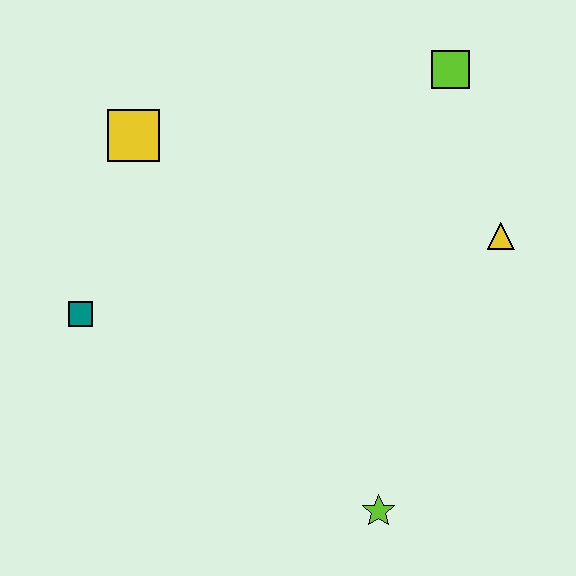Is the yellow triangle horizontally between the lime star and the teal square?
No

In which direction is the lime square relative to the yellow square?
The lime square is to the right of the yellow square.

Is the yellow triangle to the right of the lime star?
Yes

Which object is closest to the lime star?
The yellow triangle is closest to the lime star.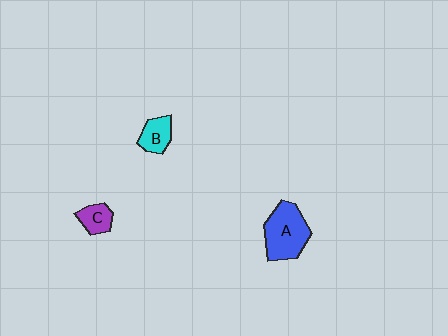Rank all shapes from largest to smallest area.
From largest to smallest: A (blue), B (cyan), C (purple).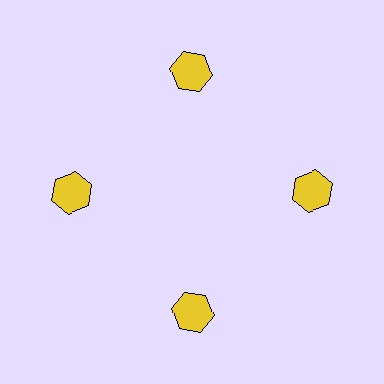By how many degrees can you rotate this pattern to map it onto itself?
The pattern maps onto itself every 90 degrees of rotation.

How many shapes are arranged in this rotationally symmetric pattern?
There are 4 shapes, arranged in 4 groups of 1.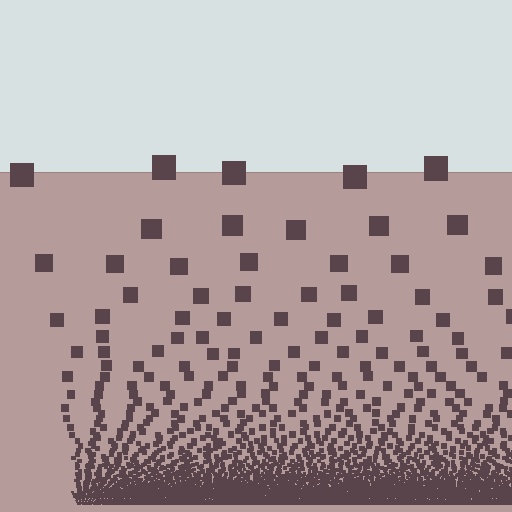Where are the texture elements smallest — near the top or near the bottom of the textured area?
Near the bottom.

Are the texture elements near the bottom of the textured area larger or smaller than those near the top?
Smaller. The gradient is inverted — elements near the bottom are smaller and denser.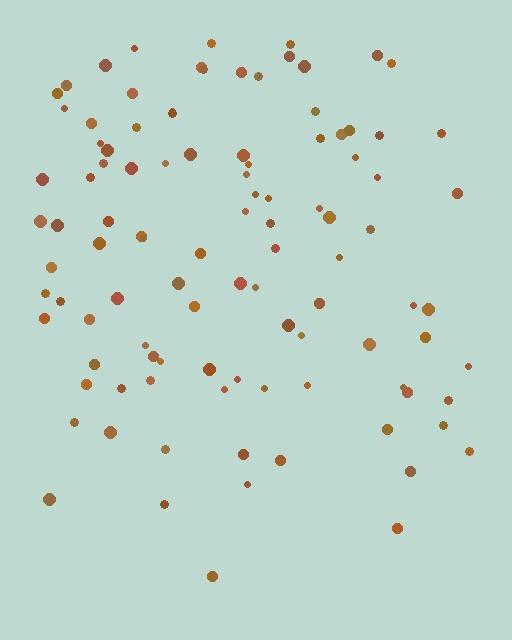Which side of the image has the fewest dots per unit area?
The bottom.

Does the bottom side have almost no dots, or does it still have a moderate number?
Still a moderate number, just noticeably fewer than the top.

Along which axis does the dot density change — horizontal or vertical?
Vertical.